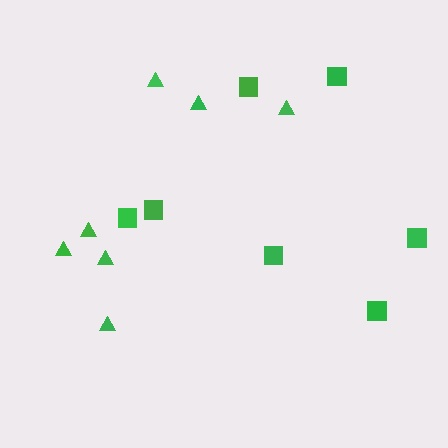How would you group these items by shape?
There are 2 groups: one group of squares (7) and one group of triangles (7).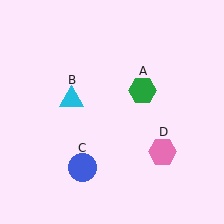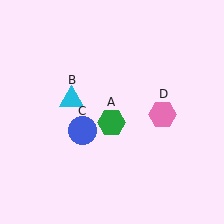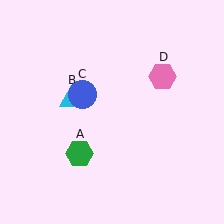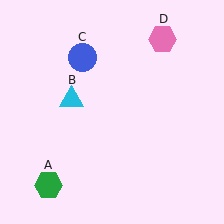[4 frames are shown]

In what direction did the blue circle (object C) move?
The blue circle (object C) moved up.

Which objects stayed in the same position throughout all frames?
Cyan triangle (object B) remained stationary.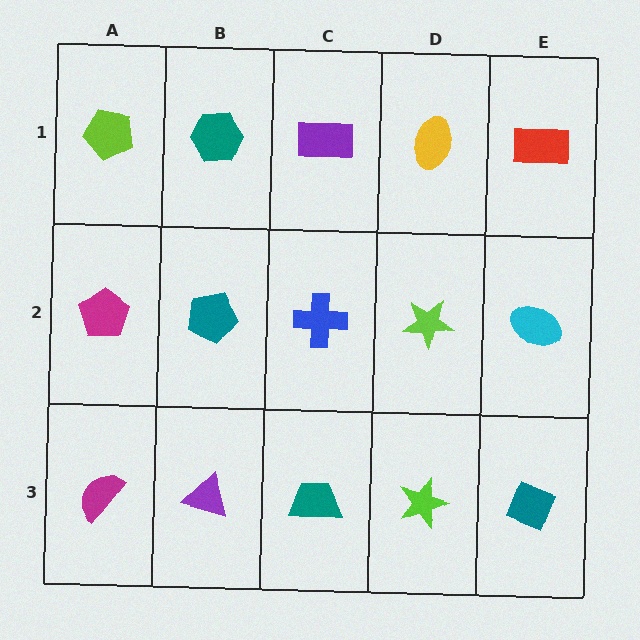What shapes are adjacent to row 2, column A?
A lime pentagon (row 1, column A), a magenta semicircle (row 3, column A), a teal pentagon (row 2, column B).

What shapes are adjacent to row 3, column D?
A lime star (row 2, column D), a teal trapezoid (row 3, column C), a teal diamond (row 3, column E).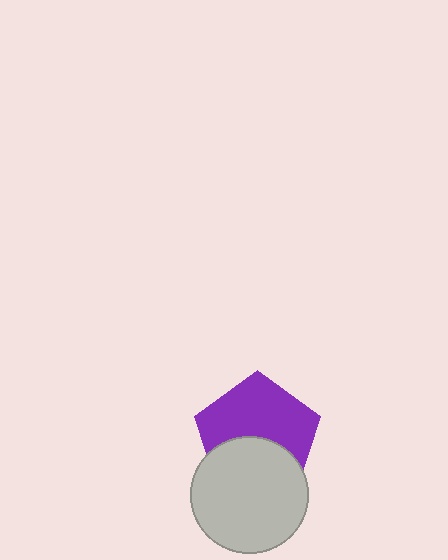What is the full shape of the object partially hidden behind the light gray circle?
The partially hidden object is a purple pentagon.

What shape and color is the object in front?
The object in front is a light gray circle.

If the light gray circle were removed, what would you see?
You would see the complete purple pentagon.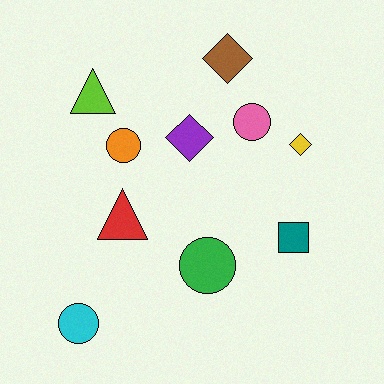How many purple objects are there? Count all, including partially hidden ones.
There is 1 purple object.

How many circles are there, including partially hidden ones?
There are 4 circles.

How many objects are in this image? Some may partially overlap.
There are 10 objects.